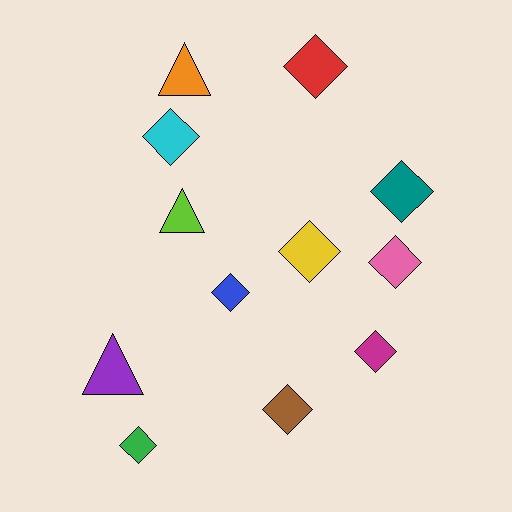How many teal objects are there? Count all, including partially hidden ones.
There is 1 teal object.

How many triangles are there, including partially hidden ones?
There are 3 triangles.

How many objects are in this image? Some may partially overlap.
There are 12 objects.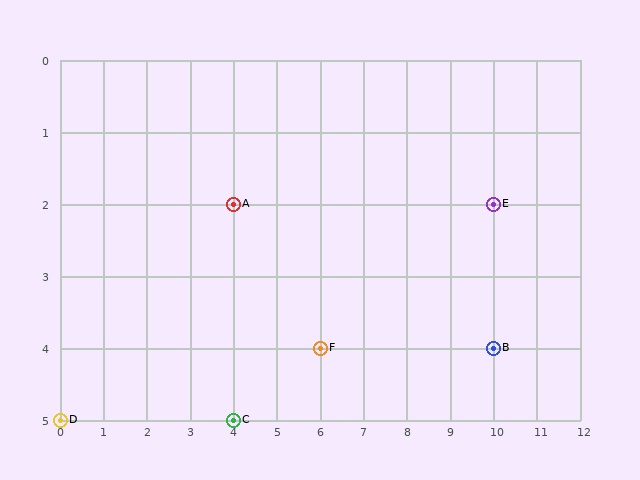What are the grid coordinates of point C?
Point C is at grid coordinates (4, 5).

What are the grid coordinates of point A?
Point A is at grid coordinates (4, 2).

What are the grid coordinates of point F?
Point F is at grid coordinates (6, 4).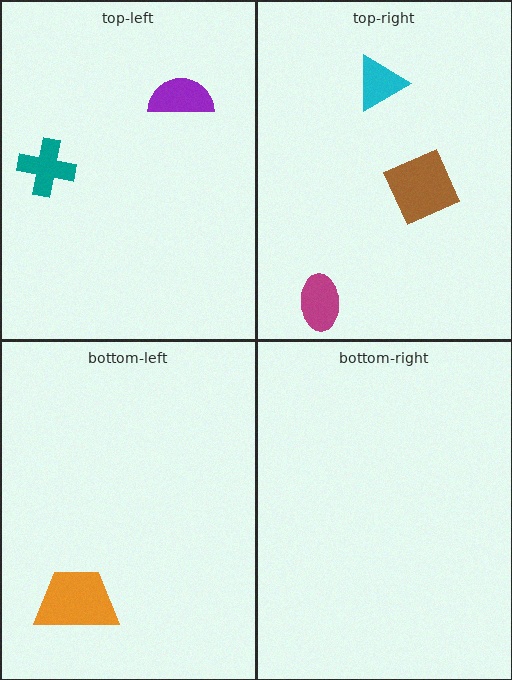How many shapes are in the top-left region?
2.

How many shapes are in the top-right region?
3.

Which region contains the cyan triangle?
The top-right region.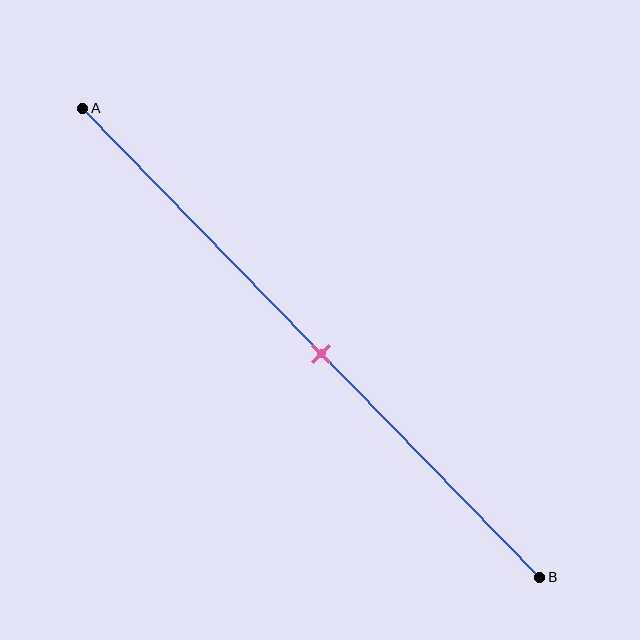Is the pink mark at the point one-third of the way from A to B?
No, the mark is at about 50% from A, not at the 33% one-third point.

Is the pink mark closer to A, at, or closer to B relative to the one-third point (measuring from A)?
The pink mark is closer to point B than the one-third point of segment AB.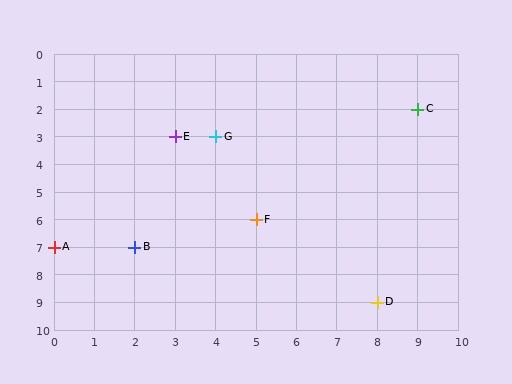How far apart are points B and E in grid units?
Points B and E are 1 column and 4 rows apart (about 4.1 grid units diagonally).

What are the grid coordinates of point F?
Point F is at grid coordinates (5, 6).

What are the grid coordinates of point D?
Point D is at grid coordinates (8, 9).